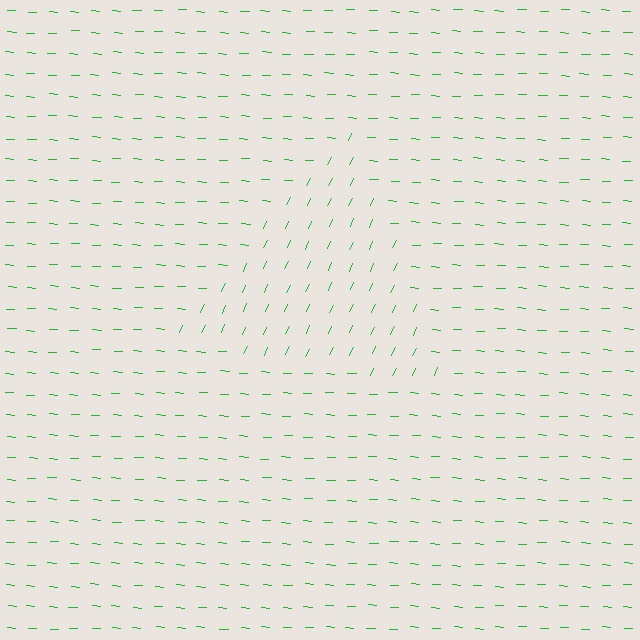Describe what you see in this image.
The image is filled with small green line segments. A triangle region in the image has lines oriented differently from the surrounding lines, creating a visible texture boundary.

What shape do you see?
I see a triangle.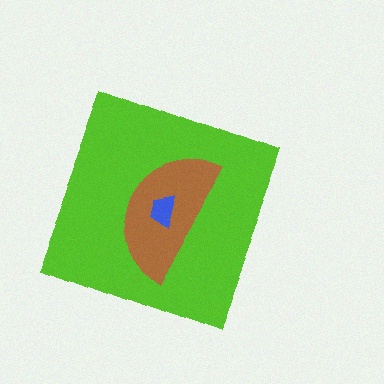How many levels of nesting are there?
3.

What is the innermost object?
The blue trapezoid.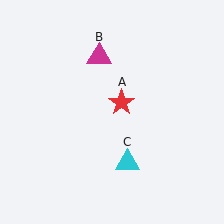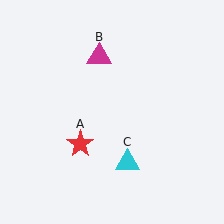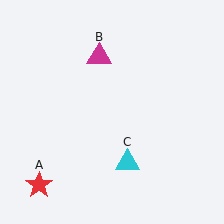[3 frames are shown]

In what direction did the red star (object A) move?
The red star (object A) moved down and to the left.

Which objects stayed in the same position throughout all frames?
Magenta triangle (object B) and cyan triangle (object C) remained stationary.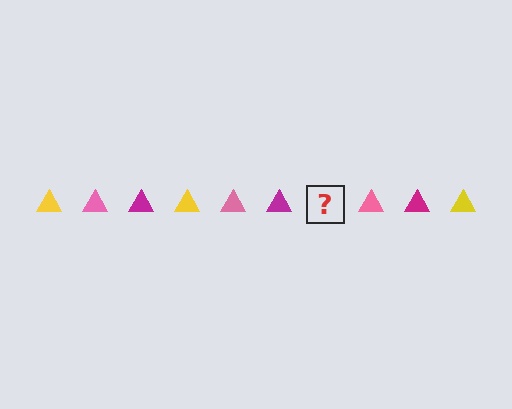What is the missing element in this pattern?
The missing element is a yellow triangle.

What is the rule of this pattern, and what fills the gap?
The rule is that the pattern cycles through yellow, pink, magenta triangles. The gap should be filled with a yellow triangle.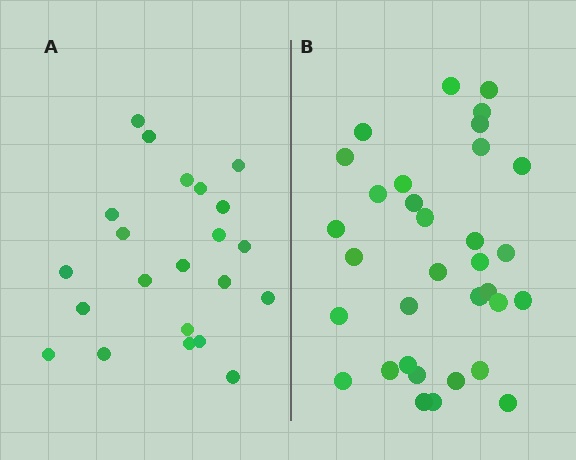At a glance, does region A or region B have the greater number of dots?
Region B (the right region) has more dots.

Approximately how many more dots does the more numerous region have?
Region B has roughly 12 or so more dots than region A.